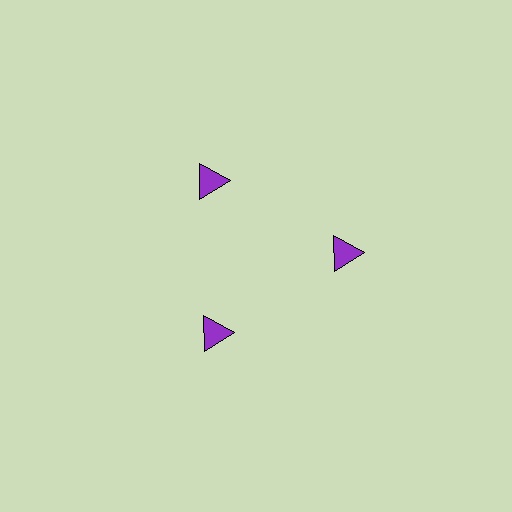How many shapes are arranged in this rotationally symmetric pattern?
There are 3 shapes, arranged in 3 groups of 1.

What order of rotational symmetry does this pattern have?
This pattern has 3-fold rotational symmetry.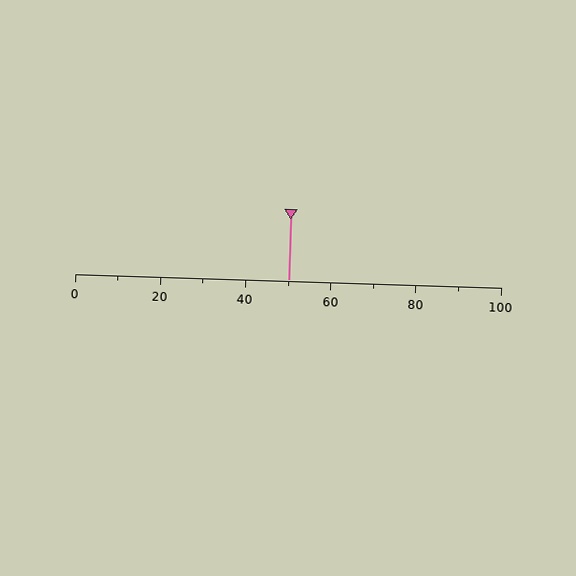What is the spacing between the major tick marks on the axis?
The major ticks are spaced 20 apart.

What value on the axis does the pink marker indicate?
The marker indicates approximately 50.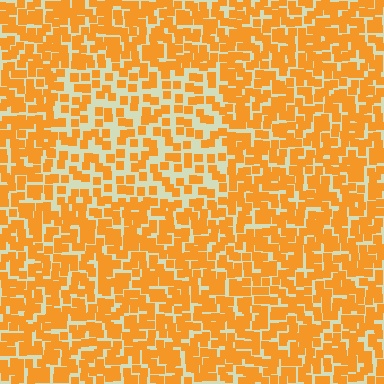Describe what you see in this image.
The image contains small orange elements arranged at two different densities. A rectangle-shaped region is visible where the elements are less densely packed than the surrounding area.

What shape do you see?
I see a rectangle.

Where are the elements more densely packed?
The elements are more densely packed outside the rectangle boundary.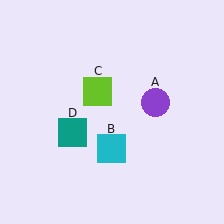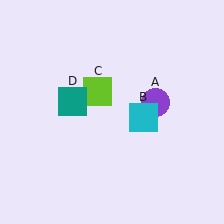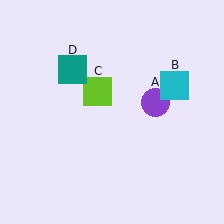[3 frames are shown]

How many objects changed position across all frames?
2 objects changed position: cyan square (object B), teal square (object D).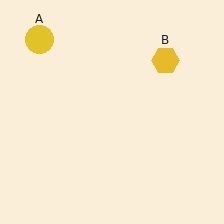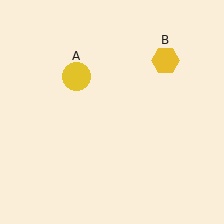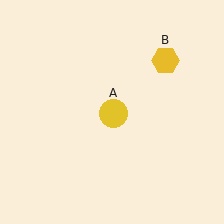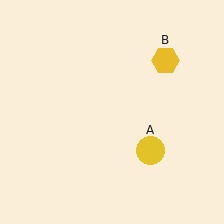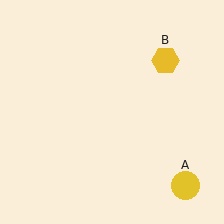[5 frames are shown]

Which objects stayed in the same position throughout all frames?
Yellow hexagon (object B) remained stationary.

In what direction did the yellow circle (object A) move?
The yellow circle (object A) moved down and to the right.